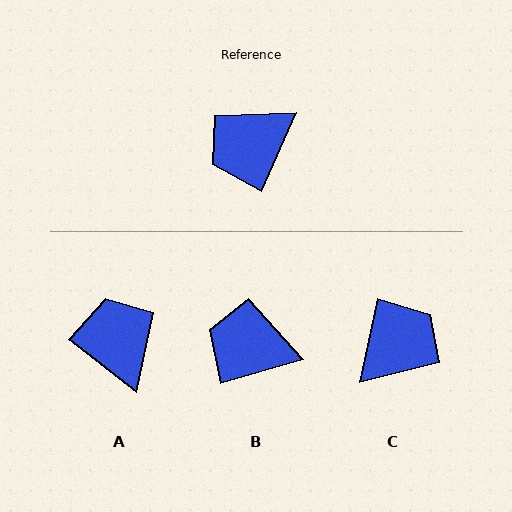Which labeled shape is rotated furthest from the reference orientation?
C, about 168 degrees away.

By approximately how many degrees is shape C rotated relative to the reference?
Approximately 168 degrees clockwise.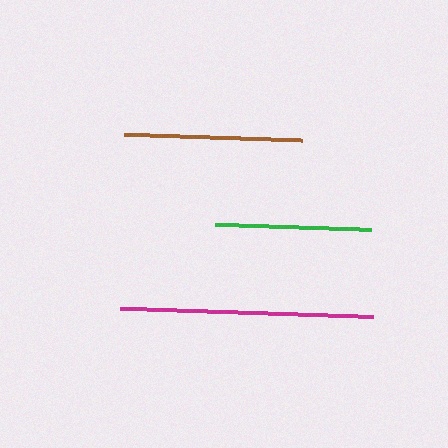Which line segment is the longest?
The magenta line is the longest at approximately 253 pixels.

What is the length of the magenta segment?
The magenta segment is approximately 253 pixels long.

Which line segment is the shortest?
The green line is the shortest at approximately 156 pixels.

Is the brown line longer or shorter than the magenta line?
The magenta line is longer than the brown line.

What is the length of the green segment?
The green segment is approximately 156 pixels long.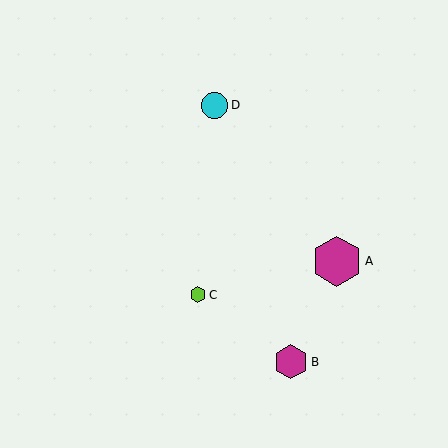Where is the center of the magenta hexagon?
The center of the magenta hexagon is at (337, 261).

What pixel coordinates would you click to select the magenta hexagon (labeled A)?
Click at (337, 261) to select the magenta hexagon A.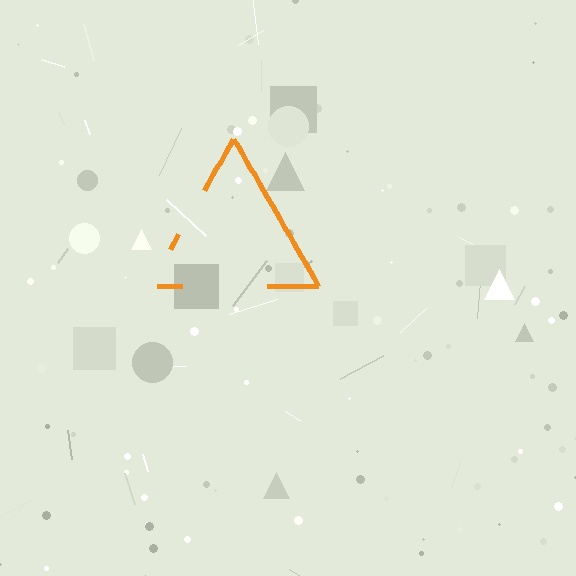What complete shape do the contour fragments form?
The contour fragments form a triangle.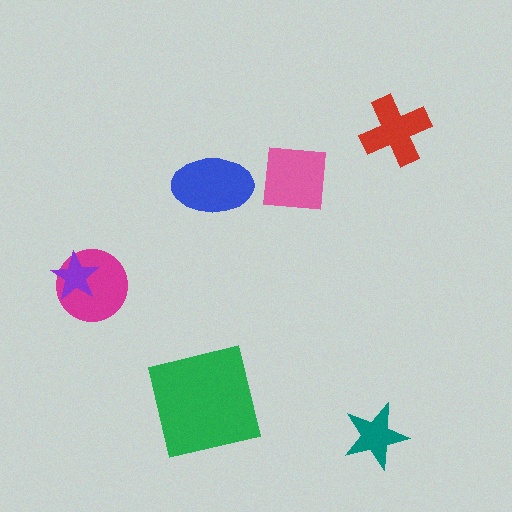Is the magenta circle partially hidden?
Yes, it is partially covered by another shape.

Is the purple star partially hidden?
No, no other shape covers it.